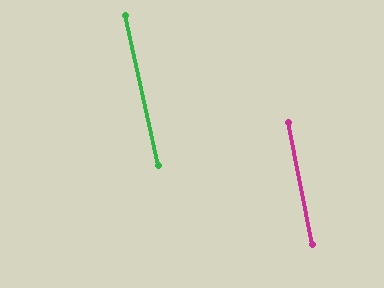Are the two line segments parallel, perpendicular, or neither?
Parallel — their directions differ by only 1.5°.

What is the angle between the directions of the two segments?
Approximately 1 degree.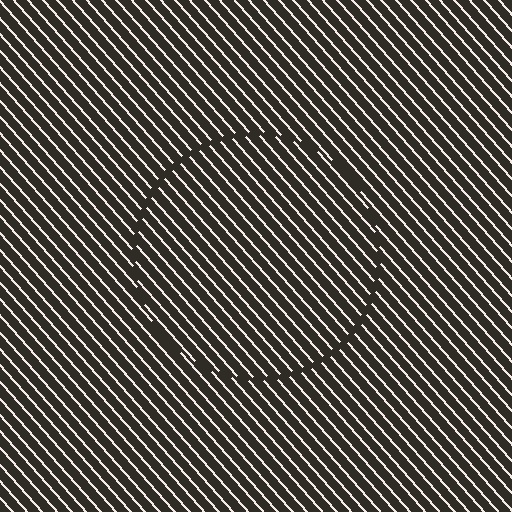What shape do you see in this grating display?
An illusory circle. The interior of the shape contains the same grating, shifted by half a period — the contour is defined by the phase discontinuity where line-ends from the inner and outer gratings abut.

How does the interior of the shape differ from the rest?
The interior of the shape contains the same grating, shifted by half a period — the contour is defined by the phase discontinuity where line-ends from the inner and outer gratings abut.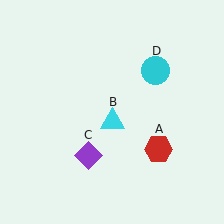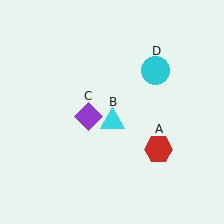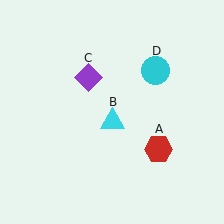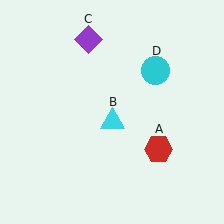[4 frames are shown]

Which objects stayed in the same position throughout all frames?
Red hexagon (object A) and cyan triangle (object B) and cyan circle (object D) remained stationary.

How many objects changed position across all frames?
1 object changed position: purple diamond (object C).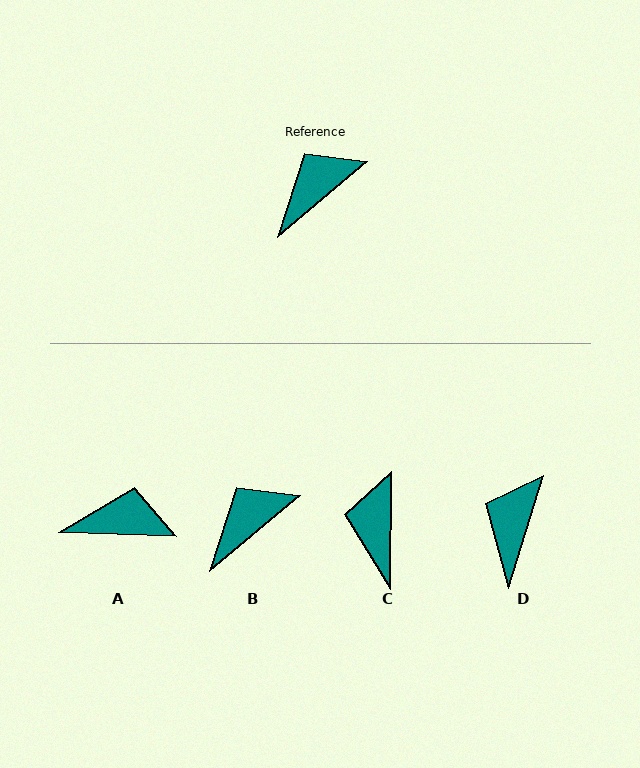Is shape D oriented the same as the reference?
No, it is off by about 33 degrees.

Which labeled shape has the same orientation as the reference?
B.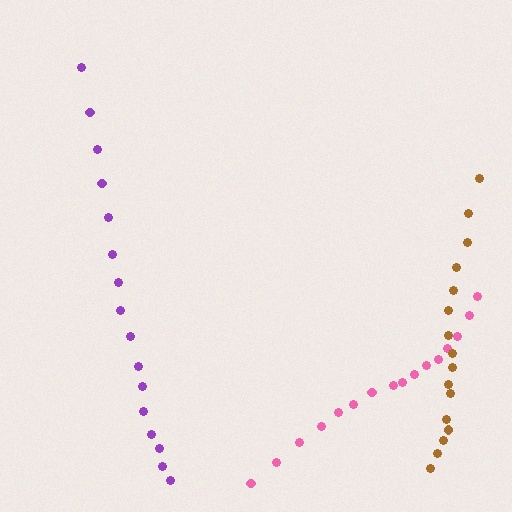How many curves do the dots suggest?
There are 3 distinct paths.